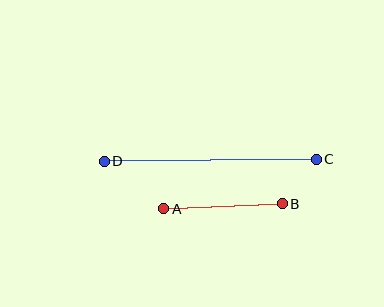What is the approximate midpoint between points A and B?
The midpoint is at approximately (223, 206) pixels.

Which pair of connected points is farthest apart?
Points C and D are farthest apart.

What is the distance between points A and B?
The distance is approximately 118 pixels.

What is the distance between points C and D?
The distance is approximately 212 pixels.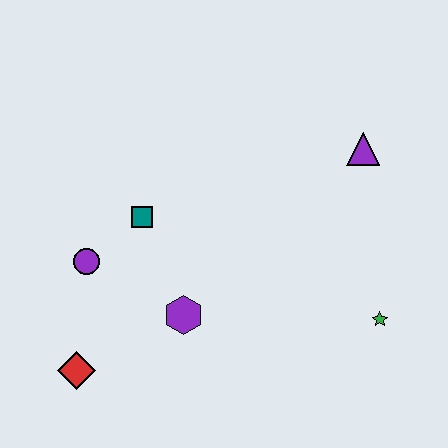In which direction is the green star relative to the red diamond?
The green star is to the right of the red diamond.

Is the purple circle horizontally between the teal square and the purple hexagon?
No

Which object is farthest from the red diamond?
The purple triangle is farthest from the red diamond.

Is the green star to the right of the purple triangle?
Yes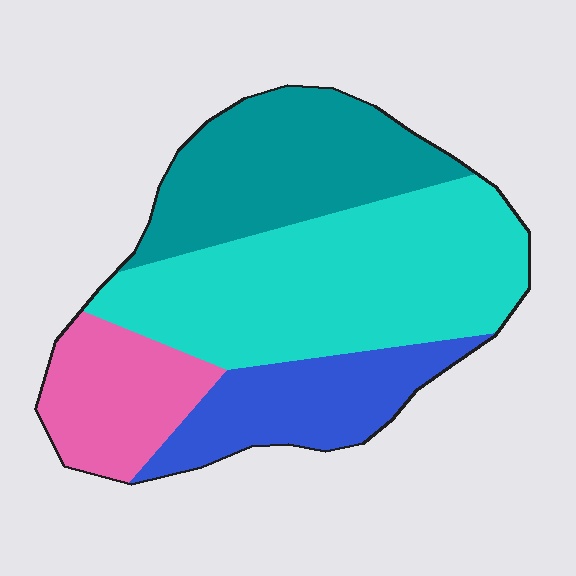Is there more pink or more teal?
Teal.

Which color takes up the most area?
Cyan, at roughly 40%.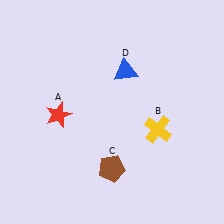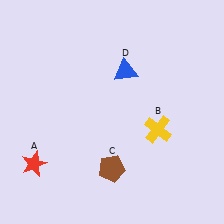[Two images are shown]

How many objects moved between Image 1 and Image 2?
1 object moved between the two images.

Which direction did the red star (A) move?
The red star (A) moved down.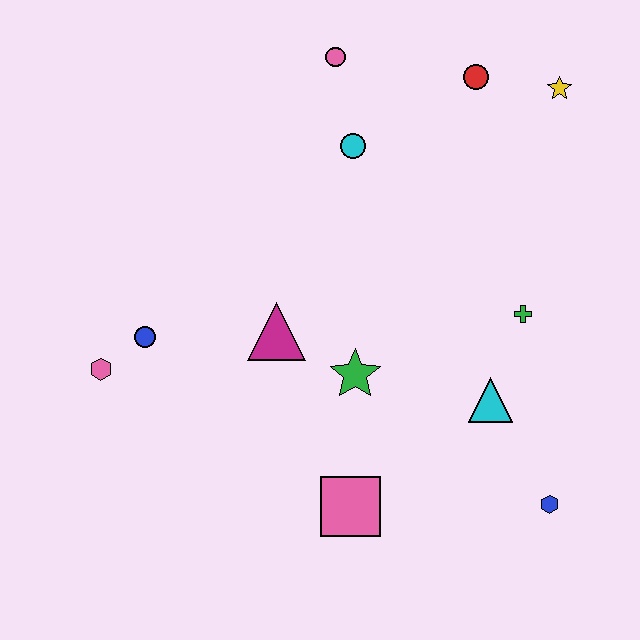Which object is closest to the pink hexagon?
The blue circle is closest to the pink hexagon.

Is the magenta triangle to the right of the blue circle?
Yes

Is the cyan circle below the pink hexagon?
No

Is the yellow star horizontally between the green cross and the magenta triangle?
No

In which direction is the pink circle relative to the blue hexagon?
The pink circle is above the blue hexagon.